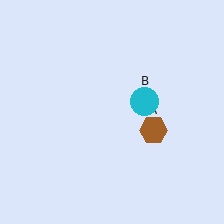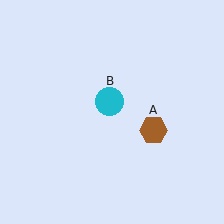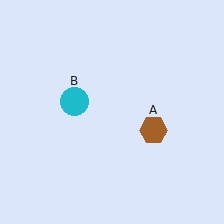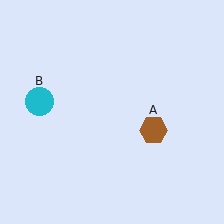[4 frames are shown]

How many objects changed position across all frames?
1 object changed position: cyan circle (object B).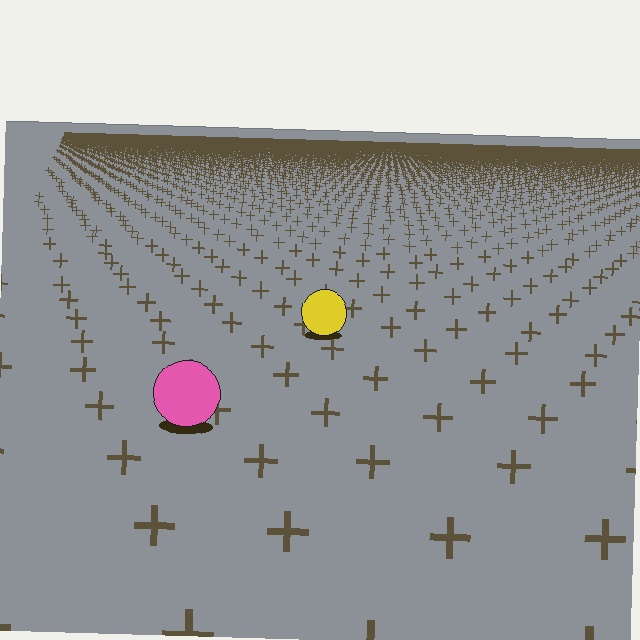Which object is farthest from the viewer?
The yellow circle is farthest from the viewer. It appears smaller and the ground texture around it is denser.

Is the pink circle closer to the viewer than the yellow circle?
Yes. The pink circle is closer — you can tell from the texture gradient: the ground texture is coarser near it.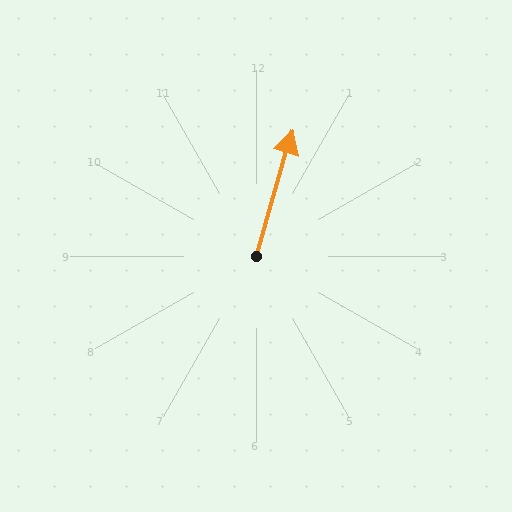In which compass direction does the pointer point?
North.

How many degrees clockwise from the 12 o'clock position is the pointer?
Approximately 16 degrees.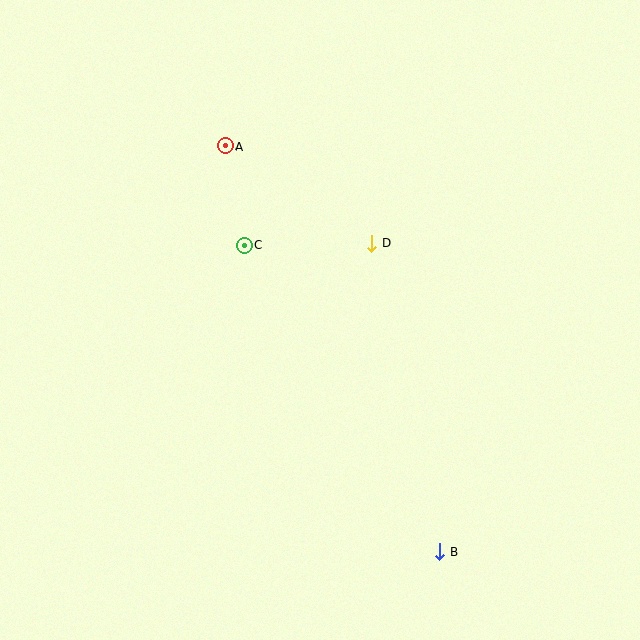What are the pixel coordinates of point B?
Point B is at (439, 552).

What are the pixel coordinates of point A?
Point A is at (226, 146).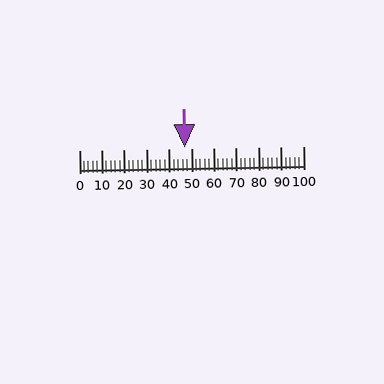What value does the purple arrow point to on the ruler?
The purple arrow points to approximately 47.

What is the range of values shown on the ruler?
The ruler shows values from 0 to 100.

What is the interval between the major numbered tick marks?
The major tick marks are spaced 10 units apart.